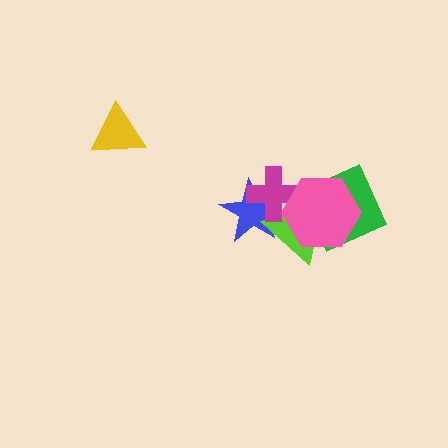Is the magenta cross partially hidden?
Yes, it is partially covered by another shape.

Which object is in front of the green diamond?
The pink hexagon is in front of the green diamond.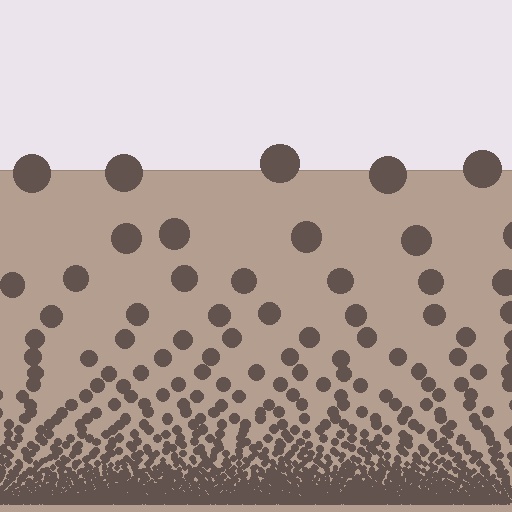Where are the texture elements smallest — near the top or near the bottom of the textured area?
Near the bottom.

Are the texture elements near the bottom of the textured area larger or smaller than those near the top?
Smaller. The gradient is inverted — elements near the bottom are smaller and denser.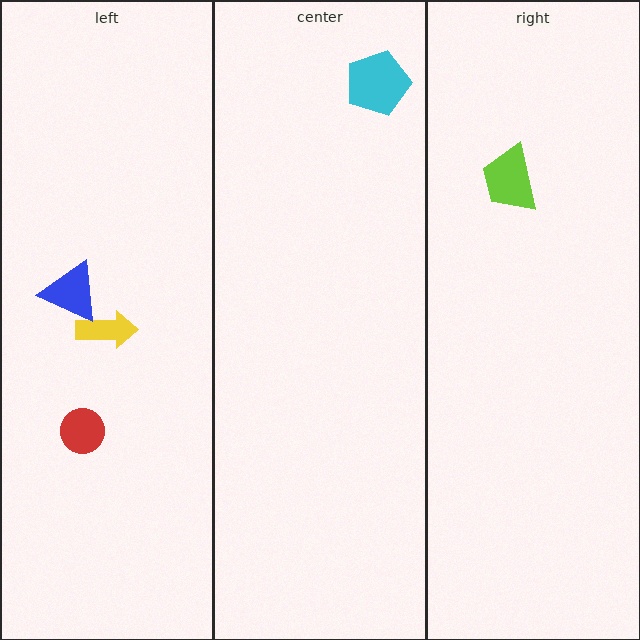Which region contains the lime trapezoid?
The right region.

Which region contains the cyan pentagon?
The center region.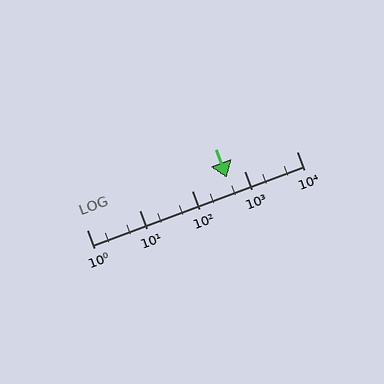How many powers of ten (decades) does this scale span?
The scale spans 4 decades, from 1 to 10000.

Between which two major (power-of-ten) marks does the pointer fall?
The pointer is between 100 and 1000.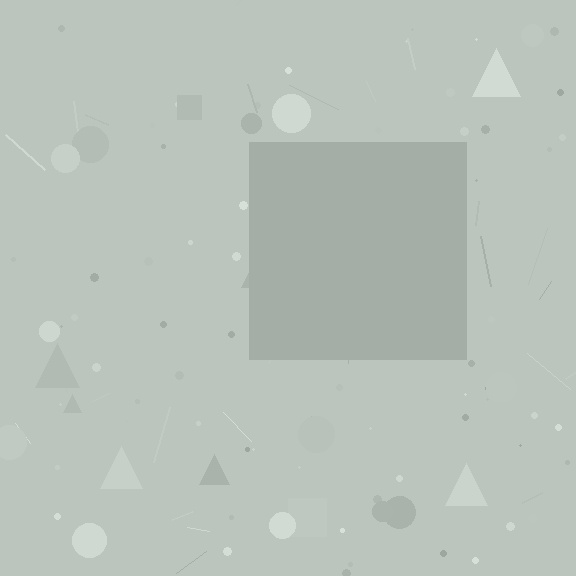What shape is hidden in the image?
A square is hidden in the image.